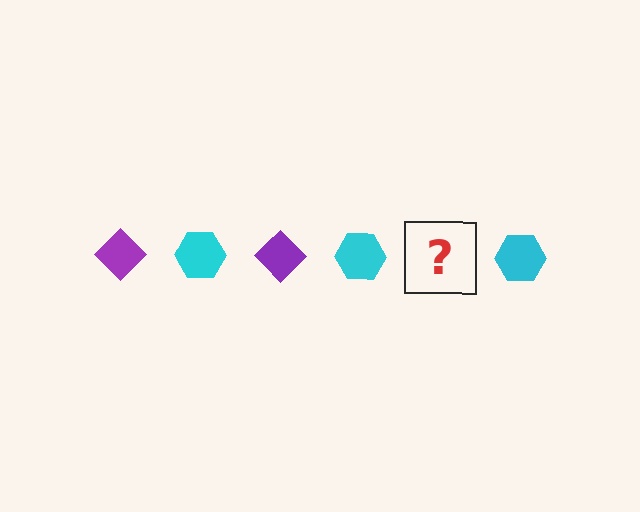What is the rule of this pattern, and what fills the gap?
The rule is that the pattern alternates between purple diamond and cyan hexagon. The gap should be filled with a purple diamond.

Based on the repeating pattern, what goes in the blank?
The blank should be a purple diamond.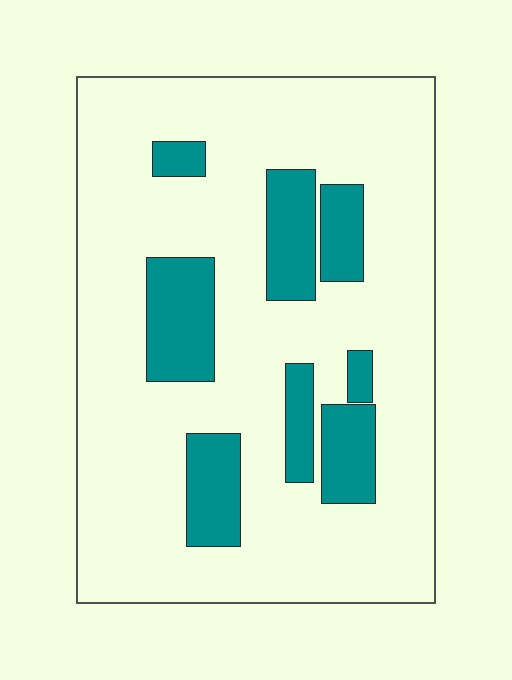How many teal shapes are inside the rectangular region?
8.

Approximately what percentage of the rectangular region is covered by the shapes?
Approximately 20%.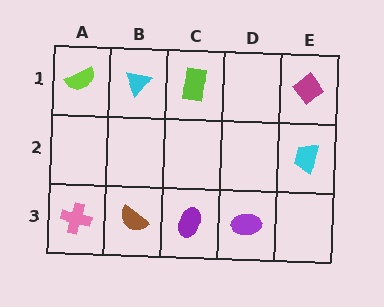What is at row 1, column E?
A magenta diamond.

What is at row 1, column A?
A lime semicircle.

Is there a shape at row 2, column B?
No, that cell is empty.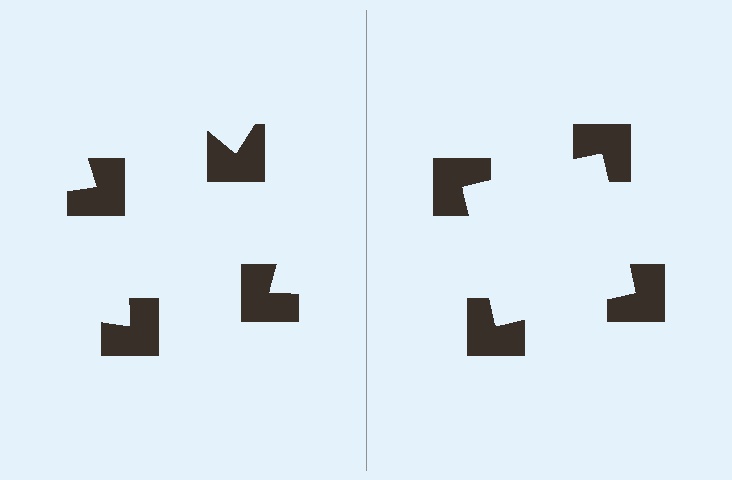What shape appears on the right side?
An illusory square.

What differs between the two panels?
The notched squares are positioned identically on both sides; only the wedge orientations differ. On the right they align to a square; on the left they are misaligned.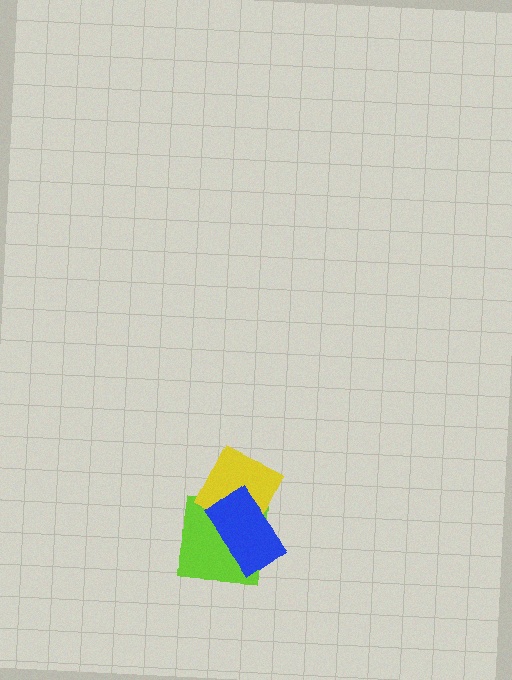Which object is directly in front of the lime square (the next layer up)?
The yellow diamond is directly in front of the lime square.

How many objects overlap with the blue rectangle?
2 objects overlap with the blue rectangle.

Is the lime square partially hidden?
Yes, it is partially covered by another shape.